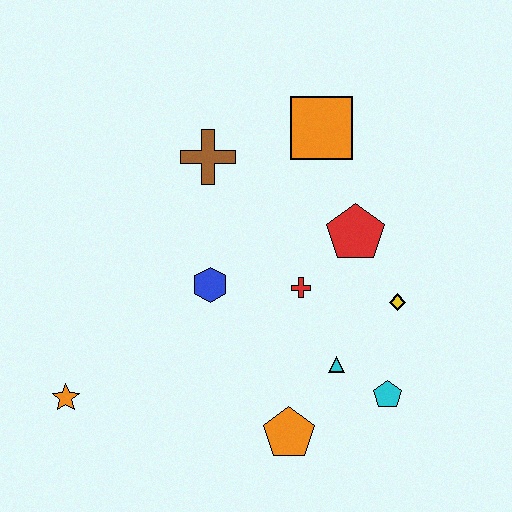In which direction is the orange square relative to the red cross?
The orange square is above the red cross.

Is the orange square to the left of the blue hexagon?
No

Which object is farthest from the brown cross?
The cyan pentagon is farthest from the brown cross.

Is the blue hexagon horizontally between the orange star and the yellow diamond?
Yes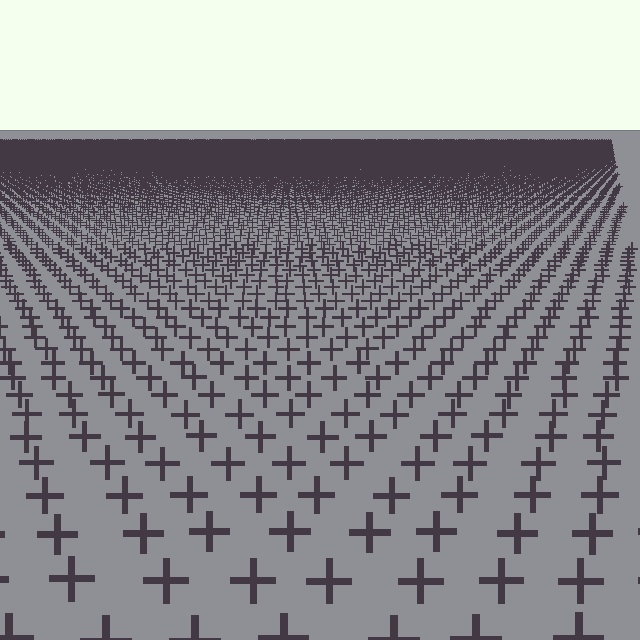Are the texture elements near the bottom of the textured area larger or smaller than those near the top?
Larger. Near the bottom, elements are closer to the viewer and appear at a bigger on-screen size.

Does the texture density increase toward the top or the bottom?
Density increases toward the top.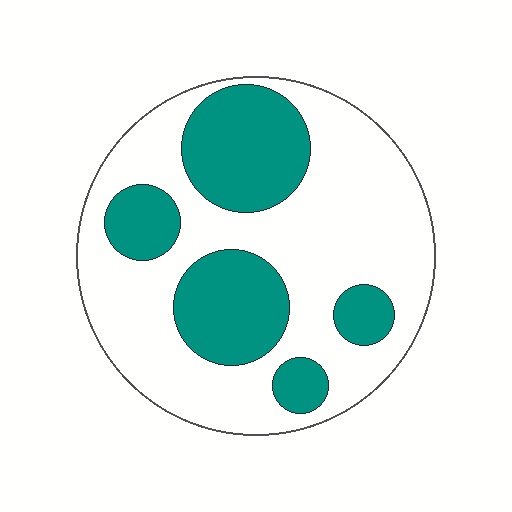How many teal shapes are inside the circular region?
5.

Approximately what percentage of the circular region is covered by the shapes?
Approximately 35%.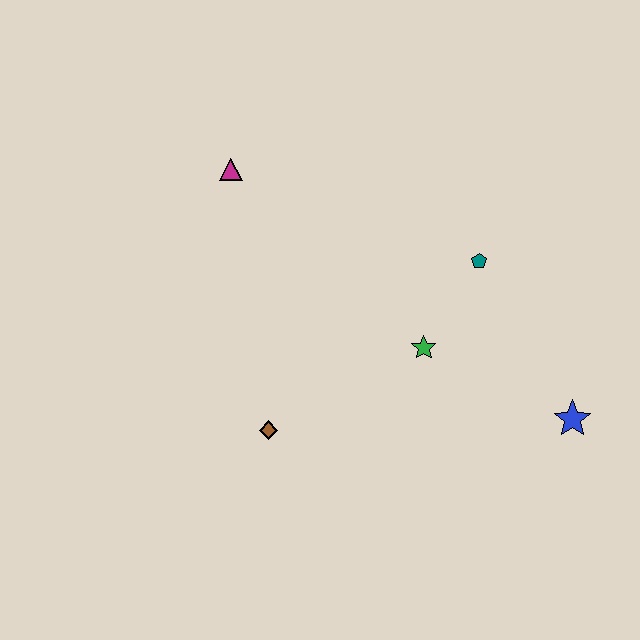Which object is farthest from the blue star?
The magenta triangle is farthest from the blue star.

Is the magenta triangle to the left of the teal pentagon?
Yes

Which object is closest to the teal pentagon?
The green star is closest to the teal pentagon.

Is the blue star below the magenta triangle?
Yes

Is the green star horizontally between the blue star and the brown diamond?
Yes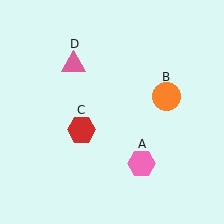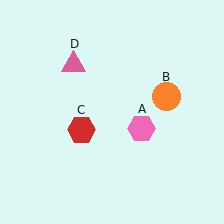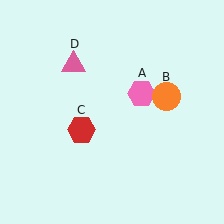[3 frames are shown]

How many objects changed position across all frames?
1 object changed position: pink hexagon (object A).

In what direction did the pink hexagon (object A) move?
The pink hexagon (object A) moved up.